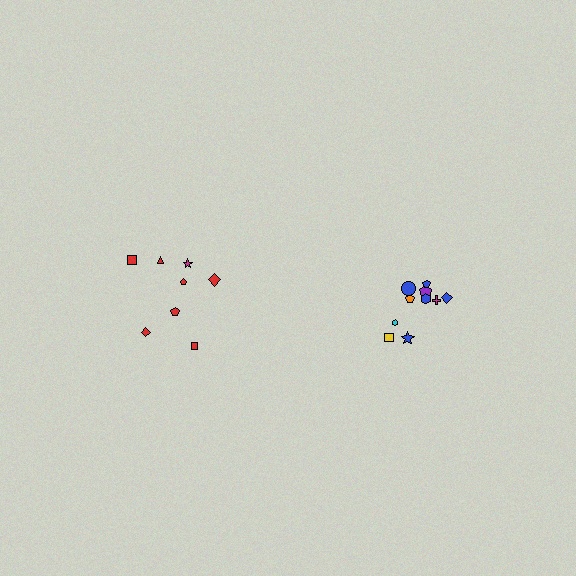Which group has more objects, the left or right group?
The right group.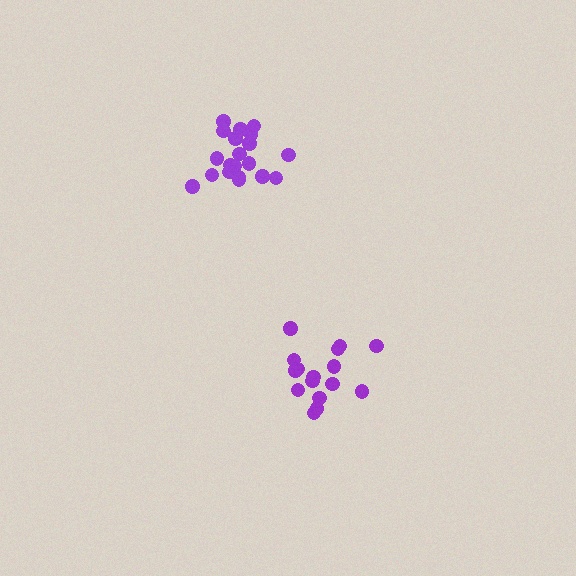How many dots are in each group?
Group 1: 16 dots, Group 2: 20 dots (36 total).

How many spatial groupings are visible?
There are 2 spatial groupings.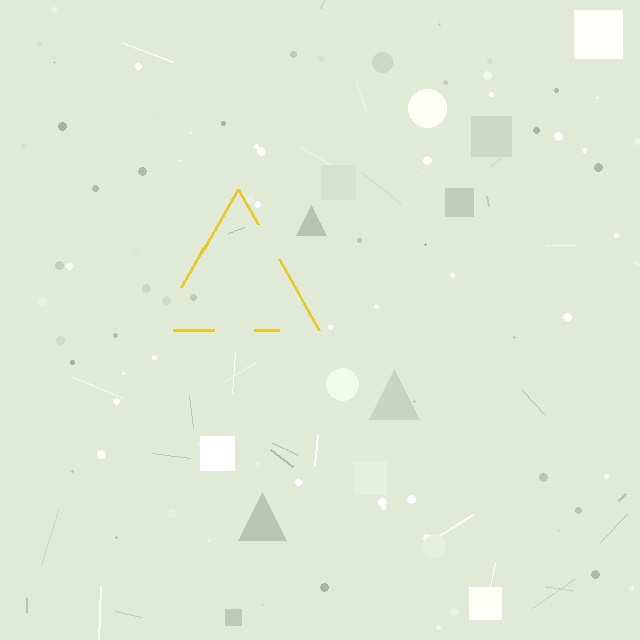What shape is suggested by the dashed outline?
The dashed outline suggests a triangle.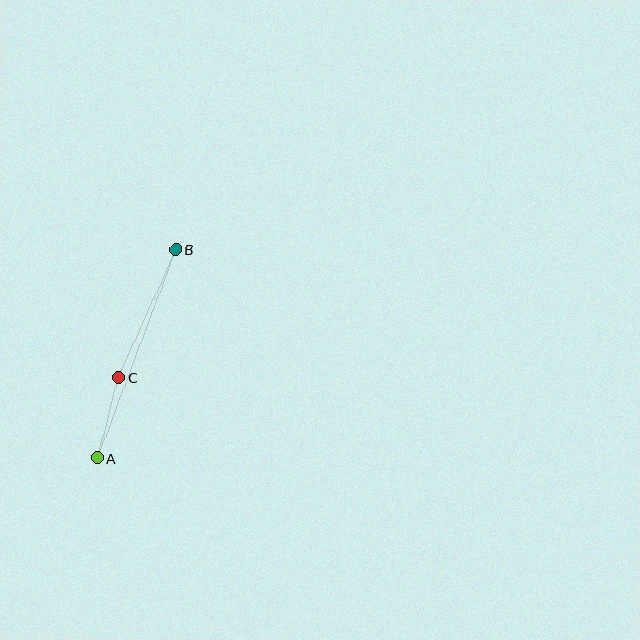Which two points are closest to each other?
Points A and C are closest to each other.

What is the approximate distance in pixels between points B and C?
The distance between B and C is approximately 140 pixels.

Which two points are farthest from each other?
Points A and B are farthest from each other.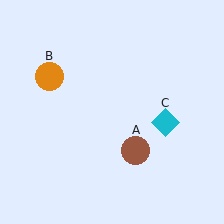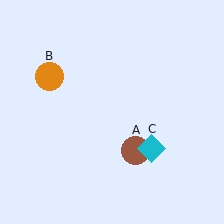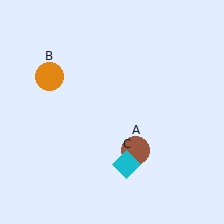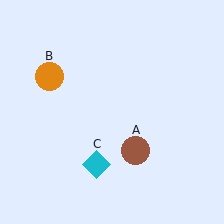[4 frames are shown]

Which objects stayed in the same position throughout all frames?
Brown circle (object A) and orange circle (object B) remained stationary.